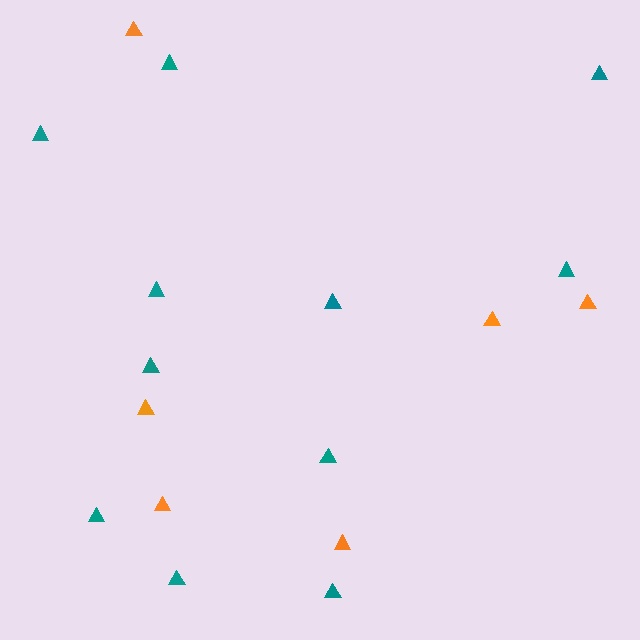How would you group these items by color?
There are 2 groups: one group of orange triangles (6) and one group of teal triangles (11).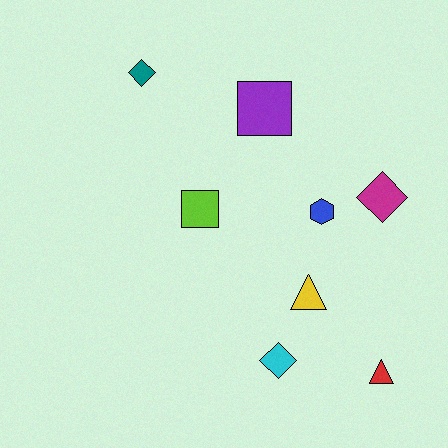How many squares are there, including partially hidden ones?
There are 2 squares.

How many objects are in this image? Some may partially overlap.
There are 8 objects.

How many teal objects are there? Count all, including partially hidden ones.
There is 1 teal object.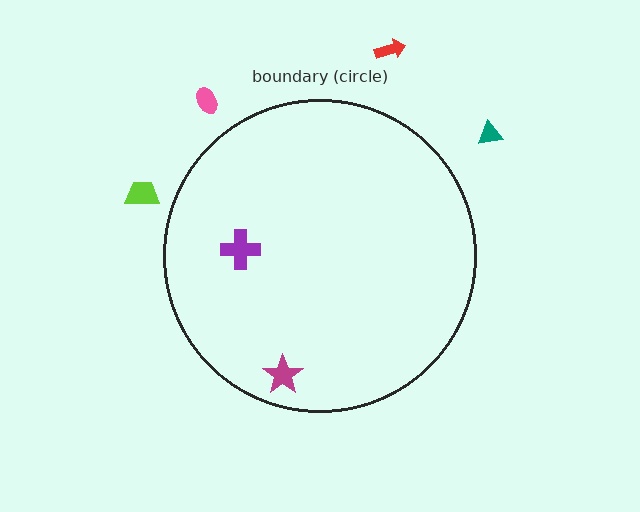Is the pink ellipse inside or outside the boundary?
Outside.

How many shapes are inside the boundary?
2 inside, 4 outside.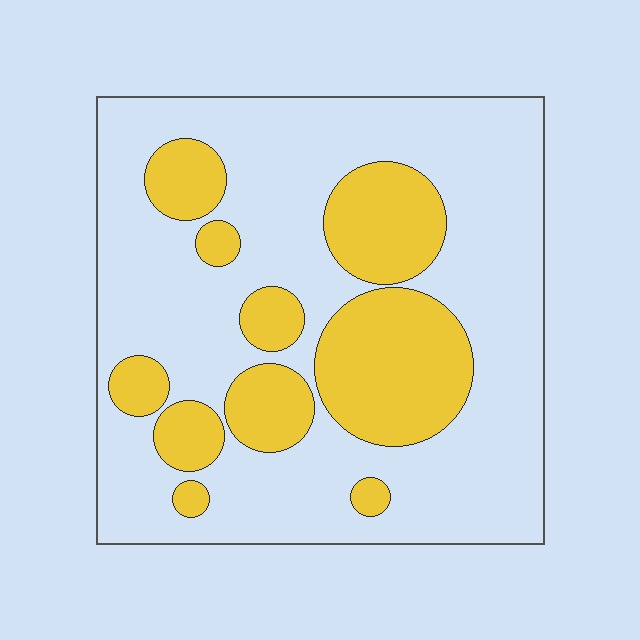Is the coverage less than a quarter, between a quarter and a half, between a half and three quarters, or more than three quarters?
Between a quarter and a half.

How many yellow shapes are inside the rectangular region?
10.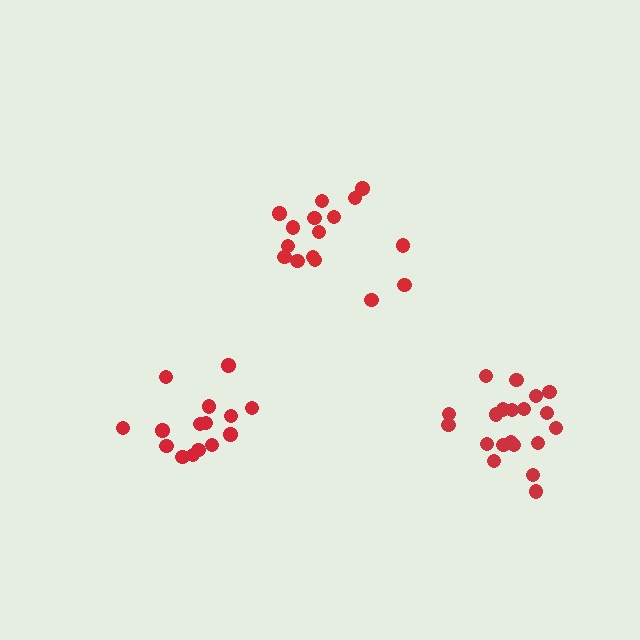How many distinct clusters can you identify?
There are 3 distinct clusters.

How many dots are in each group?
Group 1: 15 dots, Group 2: 16 dots, Group 3: 20 dots (51 total).